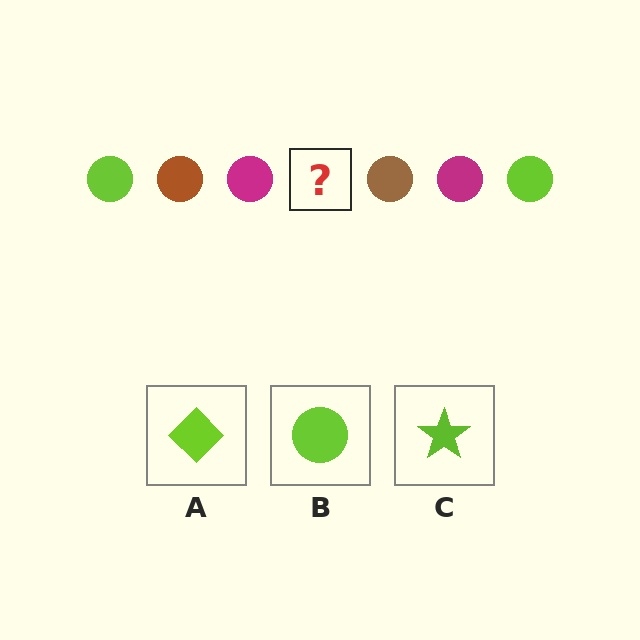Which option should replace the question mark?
Option B.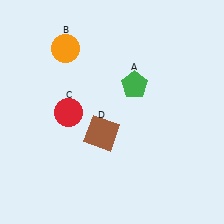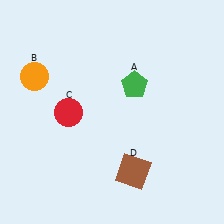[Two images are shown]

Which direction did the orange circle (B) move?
The orange circle (B) moved left.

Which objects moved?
The objects that moved are: the orange circle (B), the brown square (D).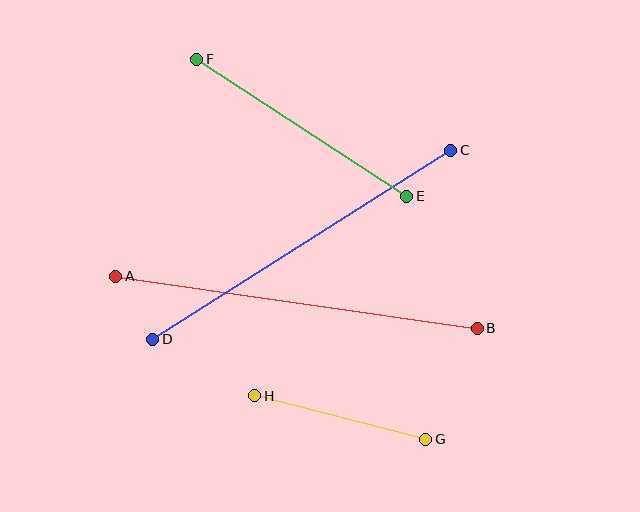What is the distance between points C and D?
The distance is approximately 353 pixels.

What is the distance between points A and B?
The distance is approximately 365 pixels.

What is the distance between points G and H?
The distance is approximately 176 pixels.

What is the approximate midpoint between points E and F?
The midpoint is at approximately (302, 128) pixels.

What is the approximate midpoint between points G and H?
The midpoint is at approximately (340, 417) pixels.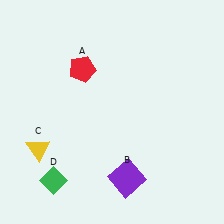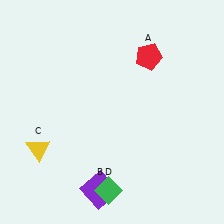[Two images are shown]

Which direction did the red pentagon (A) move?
The red pentagon (A) moved right.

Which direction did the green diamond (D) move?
The green diamond (D) moved right.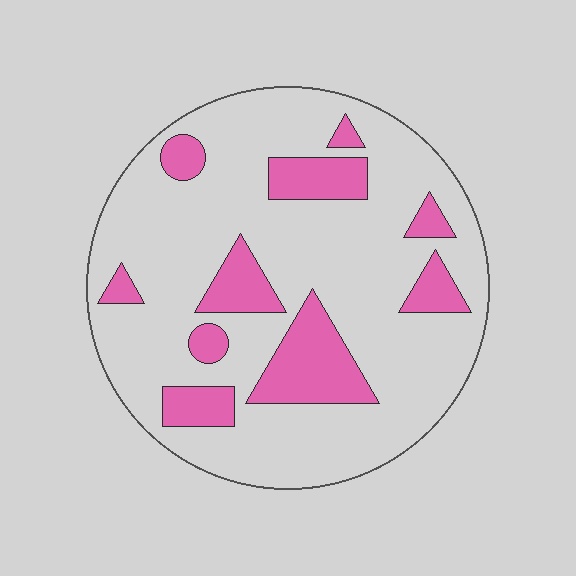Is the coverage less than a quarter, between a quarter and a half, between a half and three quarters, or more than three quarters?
Less than a quarter.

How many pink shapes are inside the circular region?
10.